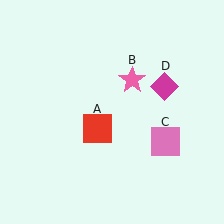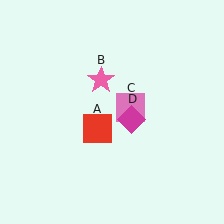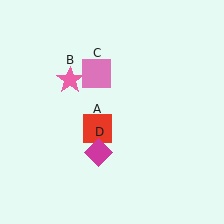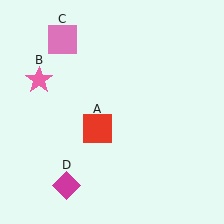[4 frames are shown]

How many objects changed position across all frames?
3 objects changed position: pink star (object B), pink square (object C), magenta diamond (object D).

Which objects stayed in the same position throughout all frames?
Red square (object A) remained stationary.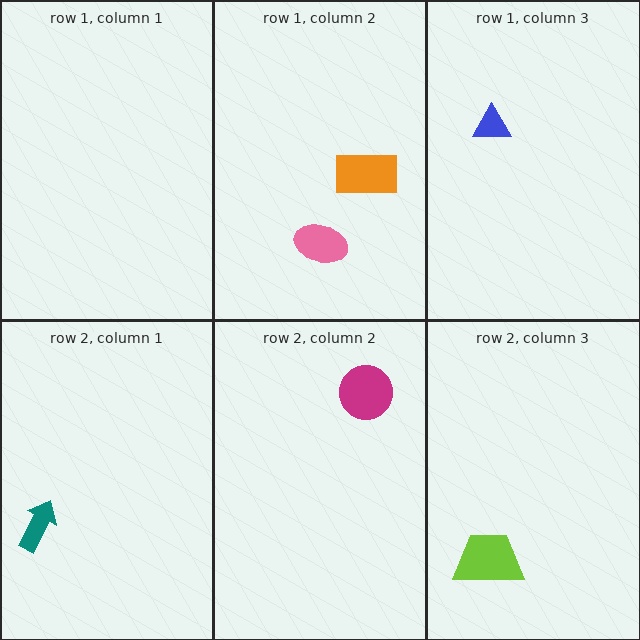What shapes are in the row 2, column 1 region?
The teal arrow.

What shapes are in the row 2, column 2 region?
The magenta circle.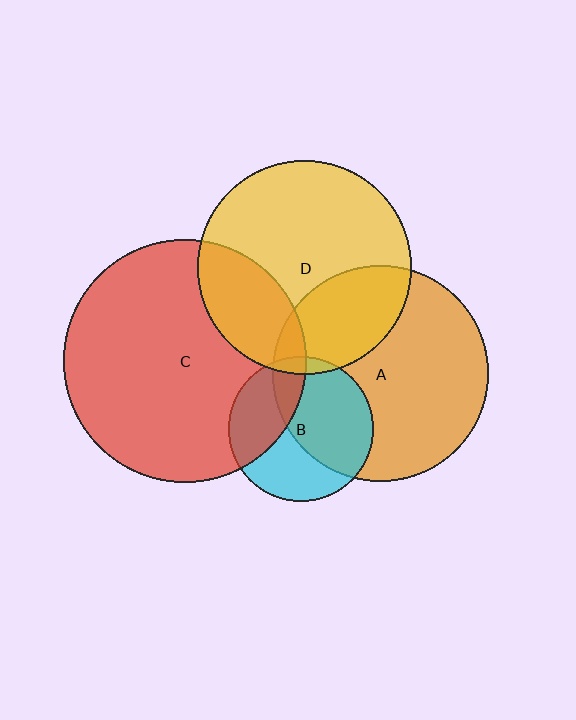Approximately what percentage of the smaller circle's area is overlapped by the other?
Approximately 30%.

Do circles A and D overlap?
Yes.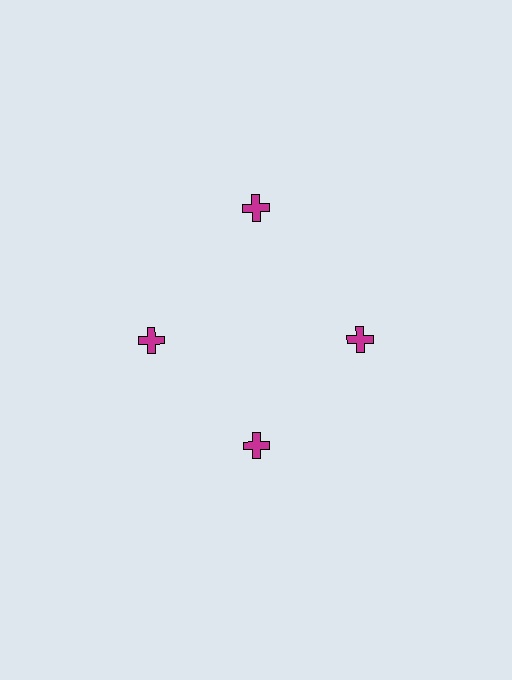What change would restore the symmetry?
The symmetry would be restored by moving it inward, back onto the ring so that all 4 crosses sit at equal angles and equal distance from the center.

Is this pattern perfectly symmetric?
No. The 4 magenta crosses are arranged in a ring, but one element near the 12 o'clock position is pushed outward from the center, breaking the 4-fold rotational symmetry.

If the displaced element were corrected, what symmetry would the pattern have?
It would have 4-fold rotational symmetry — the pattern would map onto itself every 90 degrees.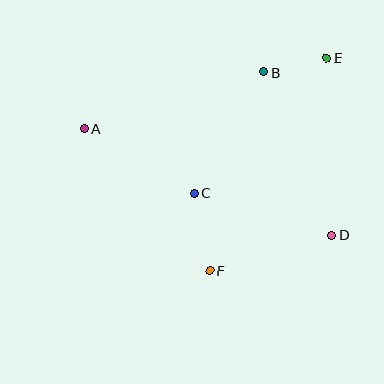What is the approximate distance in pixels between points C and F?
The distance between C and F is approximately 79 pixels.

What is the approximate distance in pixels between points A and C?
The distance between A and C is approximately 128 pixels.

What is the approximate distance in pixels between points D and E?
The distance between D and E is approximately 177 pixels.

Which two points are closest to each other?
Points B and E are closest to each other.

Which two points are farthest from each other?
Points A and D are farthest from each other.